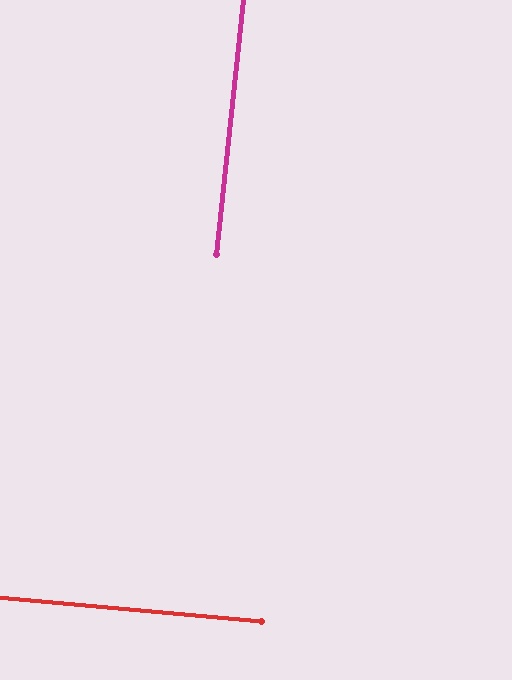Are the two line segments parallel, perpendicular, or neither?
Perpendicular — they meet at approximately 89°.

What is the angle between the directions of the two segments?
Approximately 89 degrees.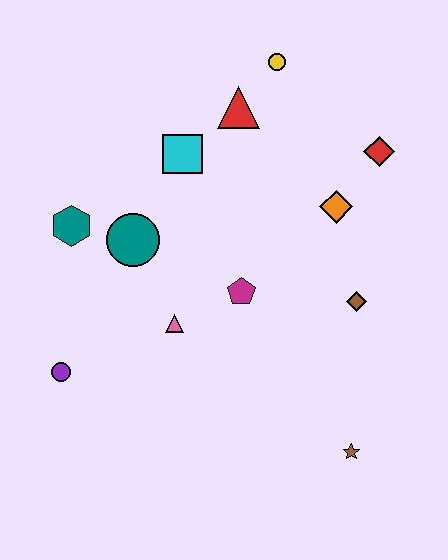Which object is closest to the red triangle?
The yellow circle is closest to the red triangle.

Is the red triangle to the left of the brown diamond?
Yes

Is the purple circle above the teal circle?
No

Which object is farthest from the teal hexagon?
The brown star is farthest from the teal hexagon.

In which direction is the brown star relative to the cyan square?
The brown star is below the cyan square.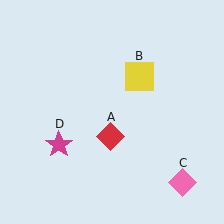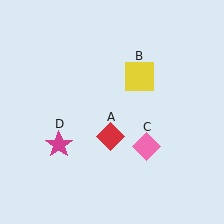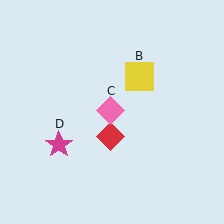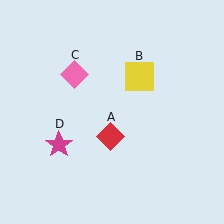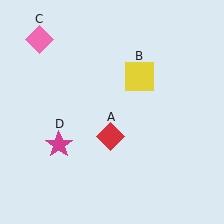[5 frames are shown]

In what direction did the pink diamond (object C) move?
The pink diamond (object C) moved up and to the left.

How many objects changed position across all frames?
1 object changed position: pink diamond (object C).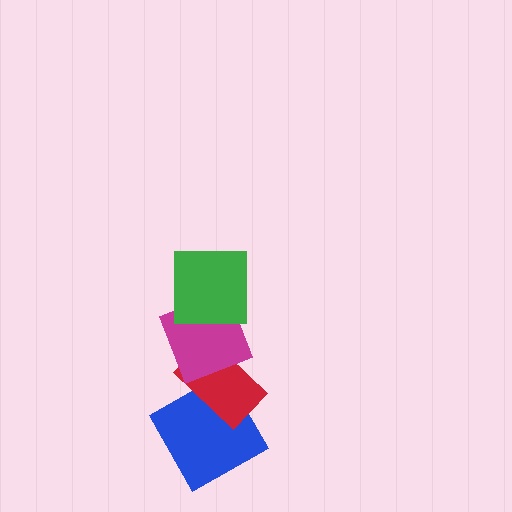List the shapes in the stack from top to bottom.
From top to bottom: the green square, the magenta square, the red rectangle, the blue square.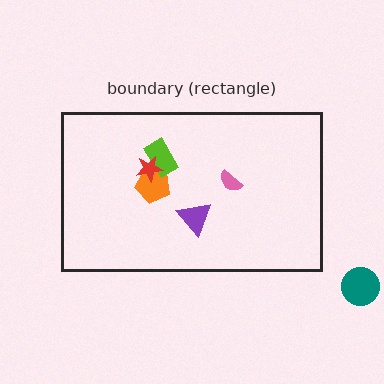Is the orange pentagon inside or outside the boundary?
Inside.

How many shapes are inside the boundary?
5 inside, 1 outside.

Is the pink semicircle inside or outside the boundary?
Inside.